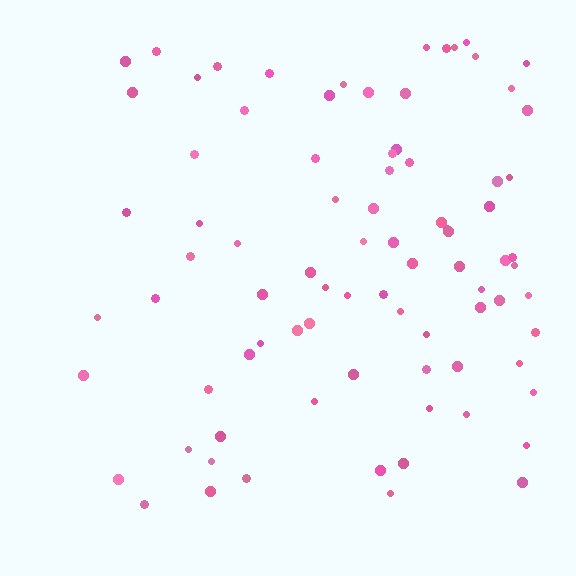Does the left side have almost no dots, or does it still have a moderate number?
Still a moderate number, just noticeably fewer than the right.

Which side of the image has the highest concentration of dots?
The right.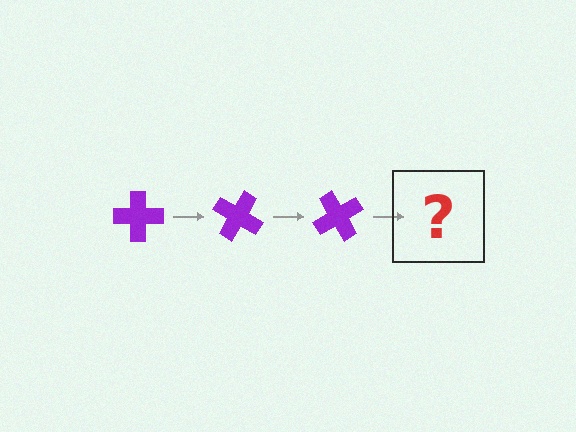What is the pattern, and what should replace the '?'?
The pattern is that the cross rotates 30 degrees each step. The '?' should be a purple cross rotated 90 degrees.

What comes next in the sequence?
The next element should be a purple cross rotated 90 degrees.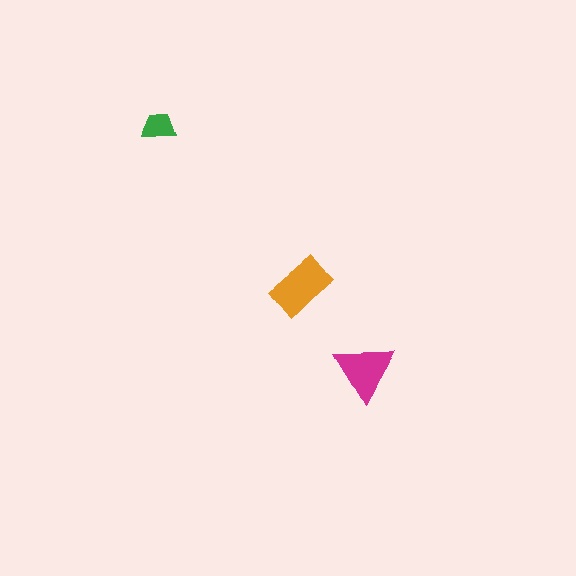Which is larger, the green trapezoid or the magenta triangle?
The magenta triangle.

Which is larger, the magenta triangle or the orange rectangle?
The orange rectangle.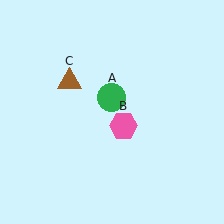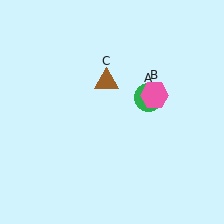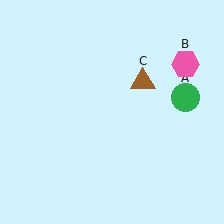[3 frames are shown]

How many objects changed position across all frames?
3 objects changed position: green circle (object A), pink hexagon (object B), brown triangle (object C).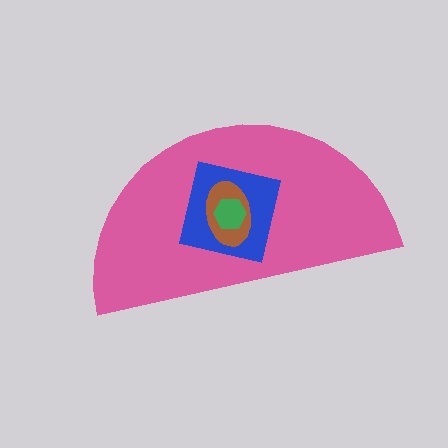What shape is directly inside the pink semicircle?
The blue square.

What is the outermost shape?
The pink semicircle.